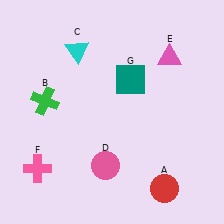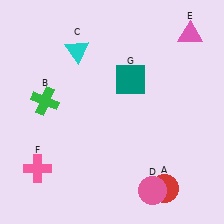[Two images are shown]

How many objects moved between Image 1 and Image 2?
2 objects moved between the two images.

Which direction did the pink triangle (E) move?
The pink triangle (E) moved up.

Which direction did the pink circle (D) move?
The pink circle (D) moved right.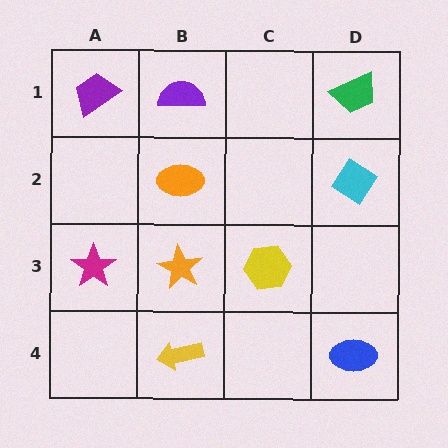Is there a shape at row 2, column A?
No, that cell is empty.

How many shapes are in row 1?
3 shapes.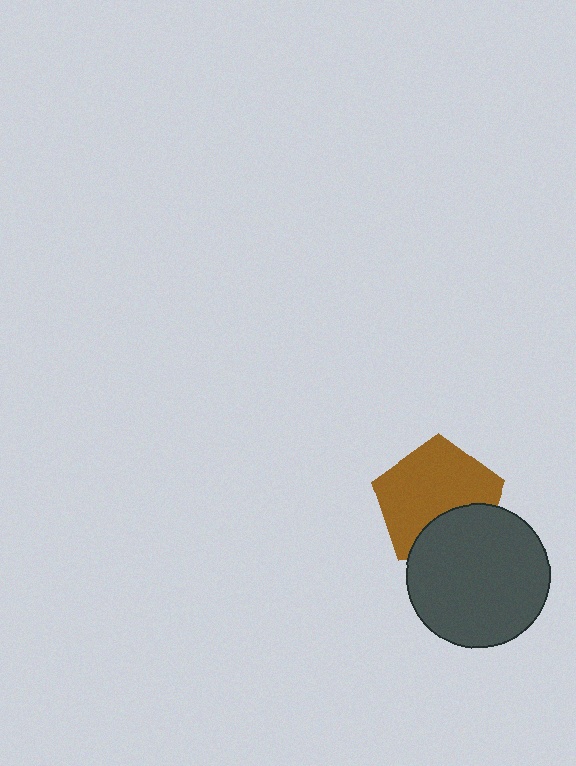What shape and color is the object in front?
The object in front is a dark gray circle.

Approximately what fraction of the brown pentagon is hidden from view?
Roughly 30% of the brown pentagon is hidden behind the dark gray circle.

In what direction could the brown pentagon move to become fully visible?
The brown pentagon could move up. That would shift it out from behind the dark gray circle entirely.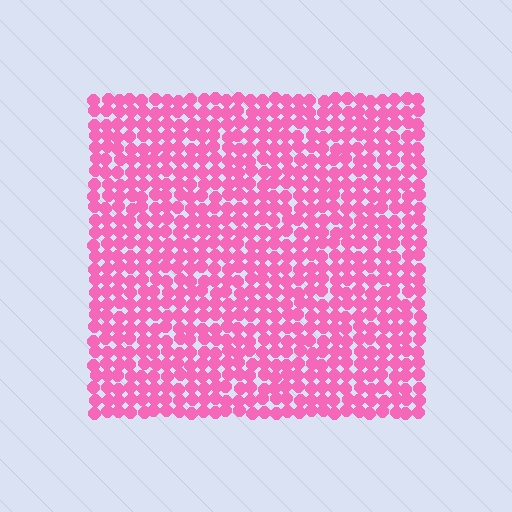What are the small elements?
The small elements are circles.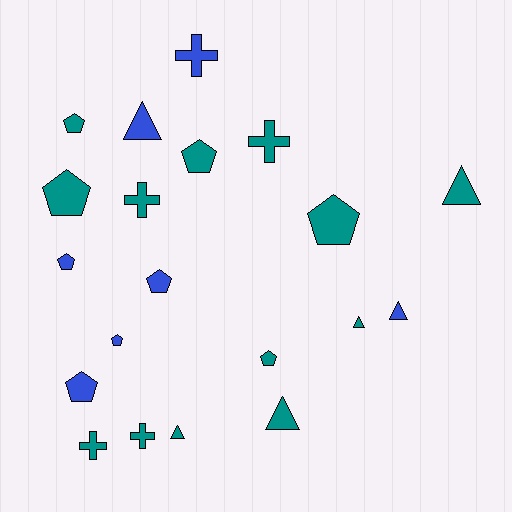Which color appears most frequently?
Teal, with 13 objects.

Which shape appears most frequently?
Pentagon, with 9 objects.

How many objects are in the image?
There are 20 objects.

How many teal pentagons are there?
There are 5 teal pentagons.